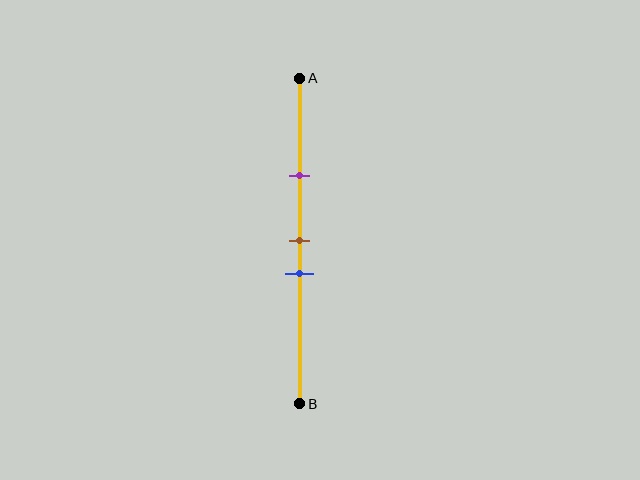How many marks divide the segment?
There are 3 marks dividing the segment.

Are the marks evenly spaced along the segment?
No, the marks are not evenly spaced.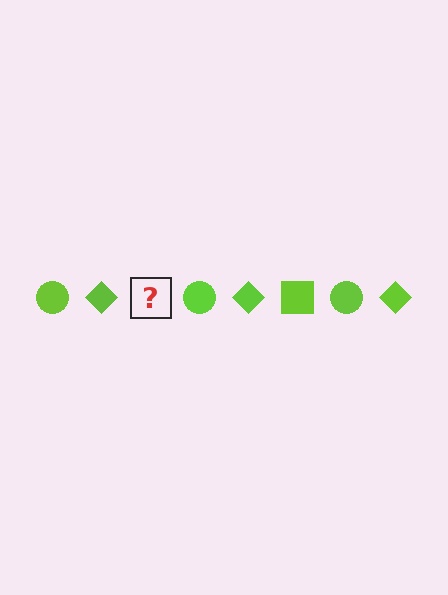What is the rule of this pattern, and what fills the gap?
The rule is that the pattern cycles through circle, diamond, square shapes in lime. The gap should be filled with a lime square.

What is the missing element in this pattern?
The missing element is a lime square.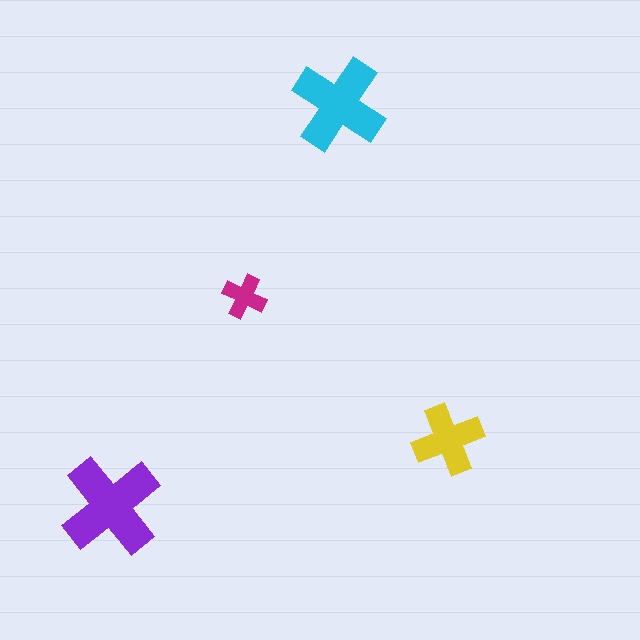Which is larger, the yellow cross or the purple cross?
The purple one.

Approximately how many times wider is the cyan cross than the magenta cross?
About 2 times wider.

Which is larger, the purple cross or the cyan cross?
The purple one.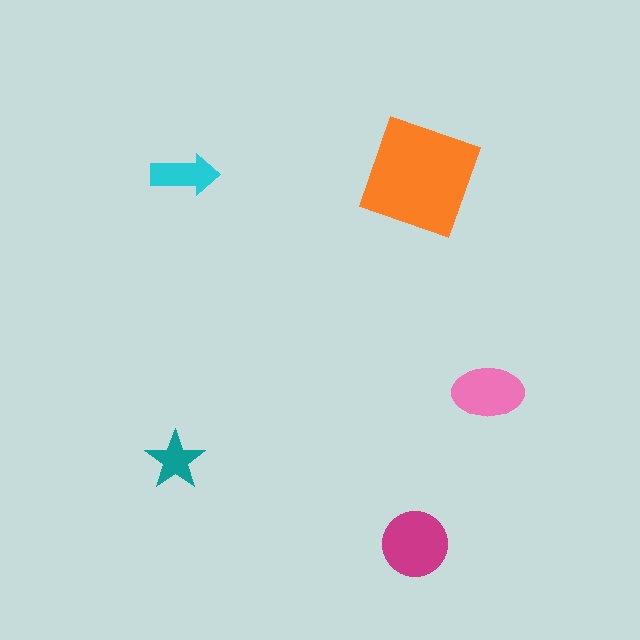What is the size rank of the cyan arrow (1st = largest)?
4th.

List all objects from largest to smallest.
The orange square, the magenta circle, the pink ellipse, the cyan arrow, the teal star.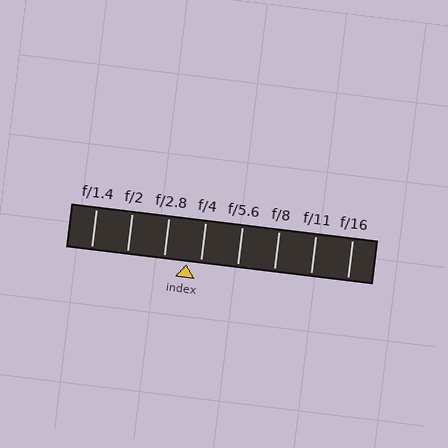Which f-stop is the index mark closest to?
The index mark is closest to f/4.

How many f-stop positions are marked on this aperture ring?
There are 8 f-stop positions marked.